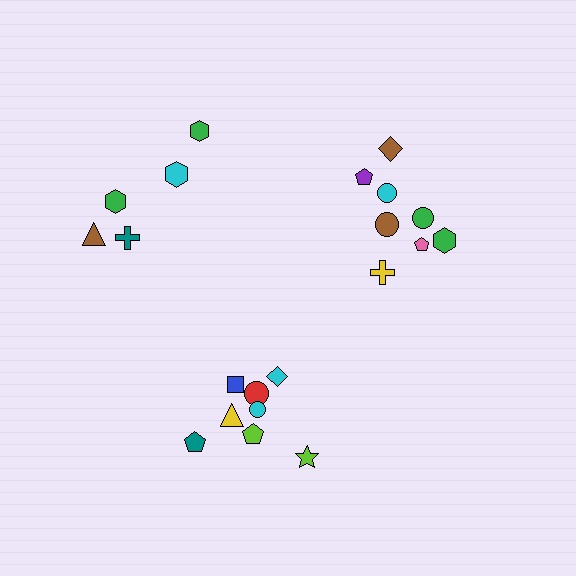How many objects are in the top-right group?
There are 8 objects.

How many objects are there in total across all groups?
There are 21 objects.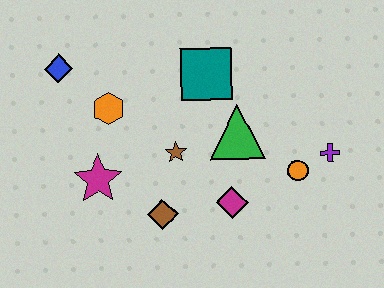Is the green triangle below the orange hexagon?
Yes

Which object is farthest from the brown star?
The purple cross is farthest from the brown star.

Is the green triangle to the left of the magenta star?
No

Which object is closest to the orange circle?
The purple cross is closest to the orange circle.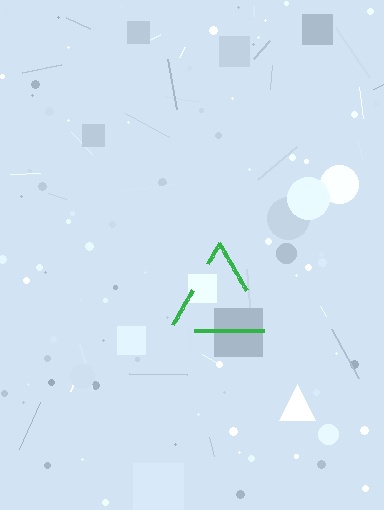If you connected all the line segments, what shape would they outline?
They would outline a triangle.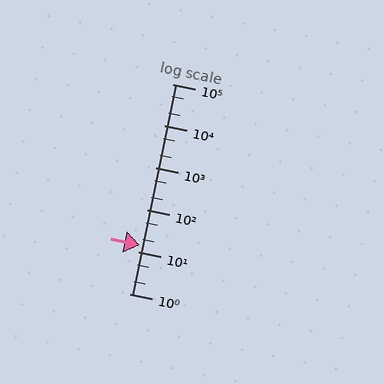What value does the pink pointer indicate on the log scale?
The pointer indicates approximately 14.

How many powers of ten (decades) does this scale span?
The scale spans 5 decades, from 1 to 100000.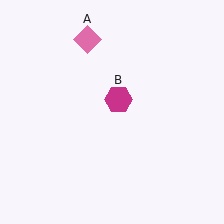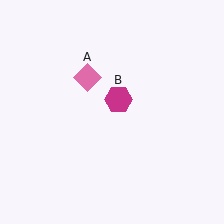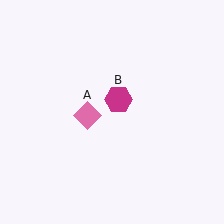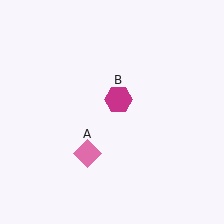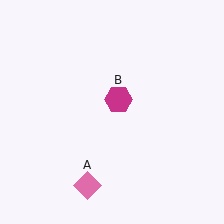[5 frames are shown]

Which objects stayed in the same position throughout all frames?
Magenta hexagon (object B) remained stationary.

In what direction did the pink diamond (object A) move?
The pink diamond (object A) moved down.